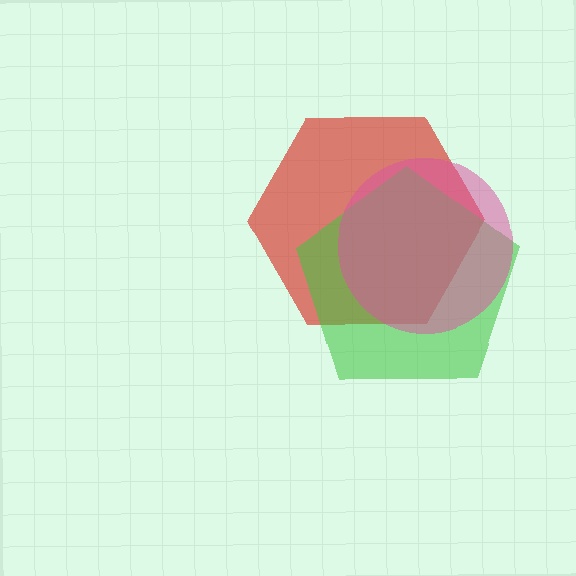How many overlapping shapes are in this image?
There are 3 overlapping shapes in the image.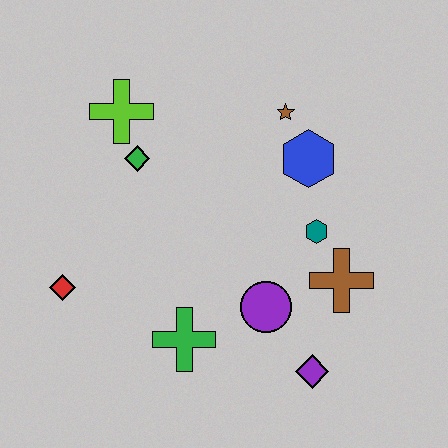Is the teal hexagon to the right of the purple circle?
Yes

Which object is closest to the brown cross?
The teal hexagon is closest to the brown cross.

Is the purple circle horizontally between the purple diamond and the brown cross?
No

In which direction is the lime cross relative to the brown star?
The lime cross is to the left of the brown star.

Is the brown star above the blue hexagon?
Yes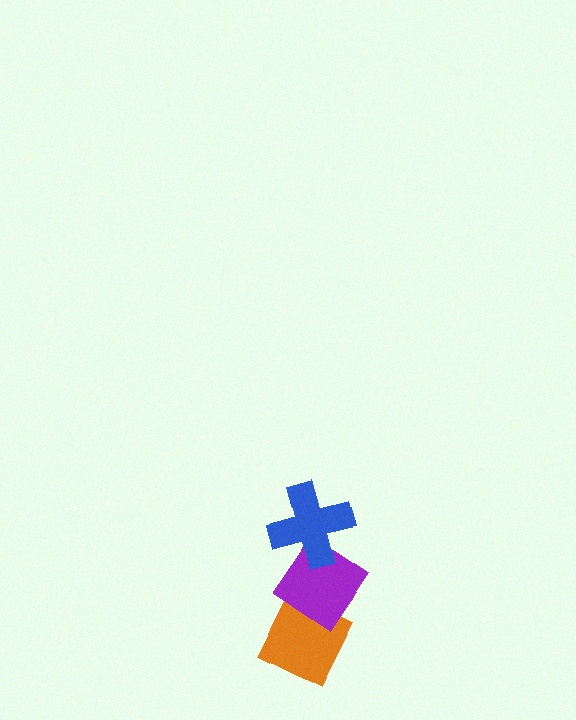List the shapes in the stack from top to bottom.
From top to bottom: the blue cross, the purple diamond, the orange diamond.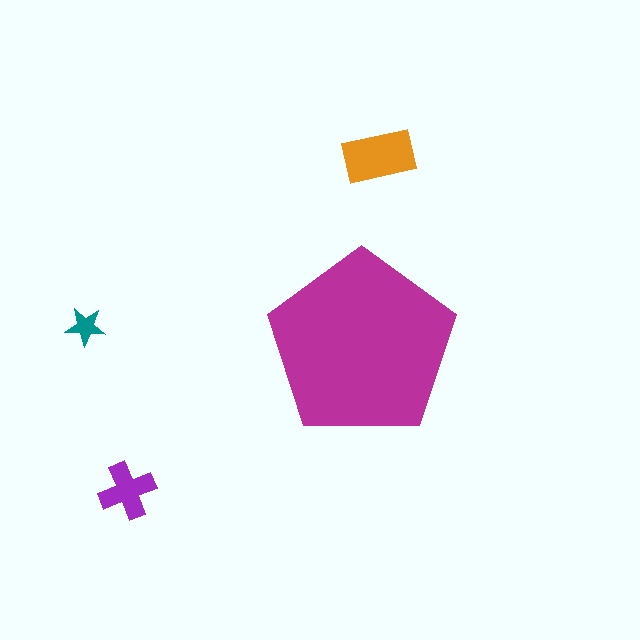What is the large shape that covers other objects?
A magenta pentagon.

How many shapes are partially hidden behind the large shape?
0 shapes are partially hidden.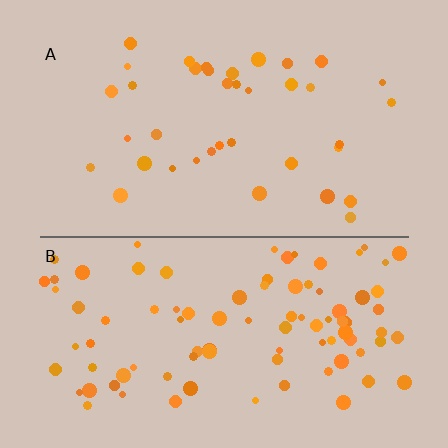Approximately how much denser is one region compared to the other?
Approximately 2.4× — region B over region A.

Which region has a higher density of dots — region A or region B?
B (the bottom).